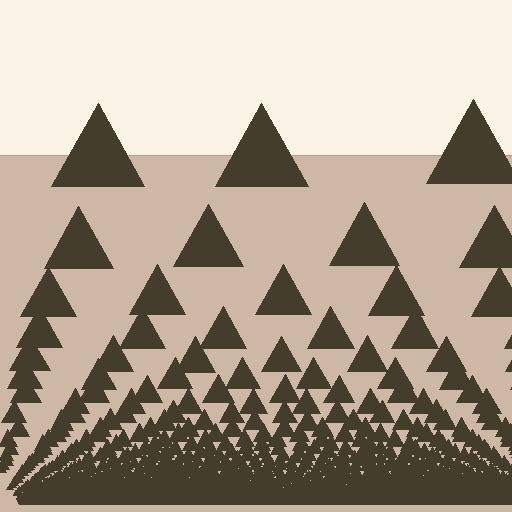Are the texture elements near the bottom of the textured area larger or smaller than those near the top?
Smaller. The gradient is inverted — elements near the bottom are smaller and denser.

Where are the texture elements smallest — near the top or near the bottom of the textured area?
Near the bottom.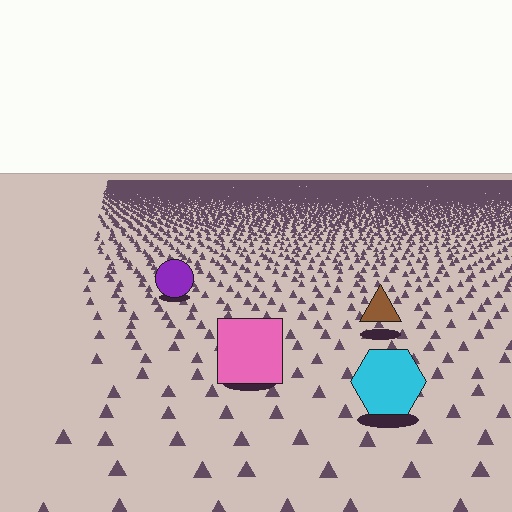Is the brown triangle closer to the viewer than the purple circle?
Yes. The brown triangle is closer — you can tell from the texture gradient: the ground texture is coarser near it.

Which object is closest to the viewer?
The cyan hexagon is closest. The texture marks near it are larger and more spread out.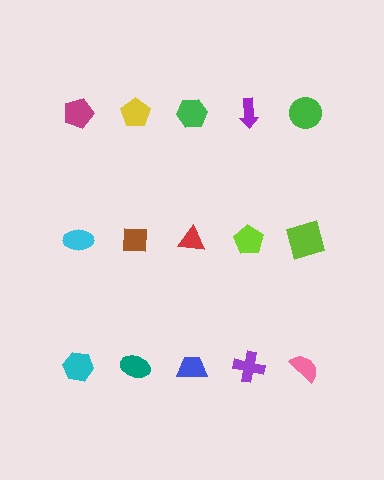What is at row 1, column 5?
A green circle.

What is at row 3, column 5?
A pink semicircle.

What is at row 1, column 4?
A purple arrow.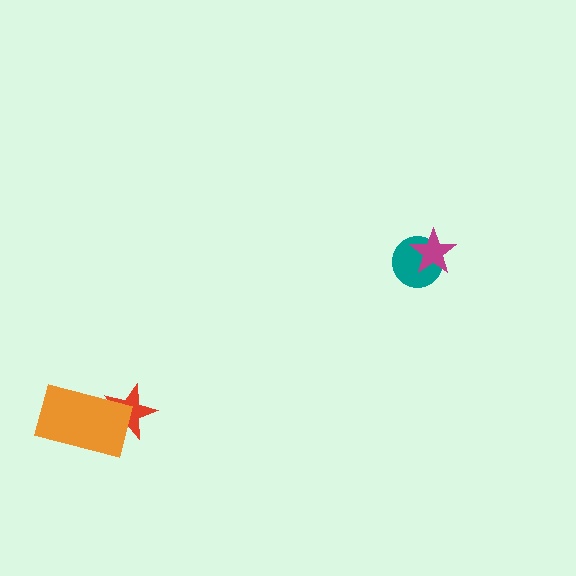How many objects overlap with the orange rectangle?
1 object overlaps with the orange rectangle.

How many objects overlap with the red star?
1 object overlaps with the red star.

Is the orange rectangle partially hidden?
No, no other shape covers it.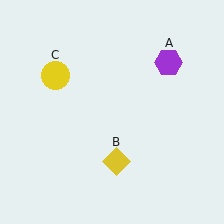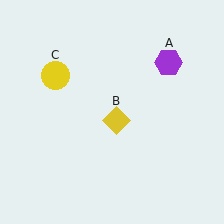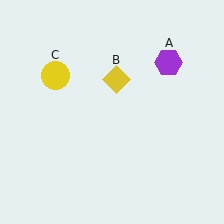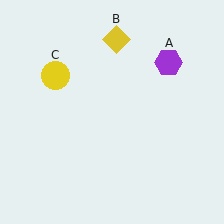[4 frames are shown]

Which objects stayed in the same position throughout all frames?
Purple hexagon (object A) and yellow circle (object C) remained stationary.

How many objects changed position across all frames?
1 object changed position: yellow diamond (object B).